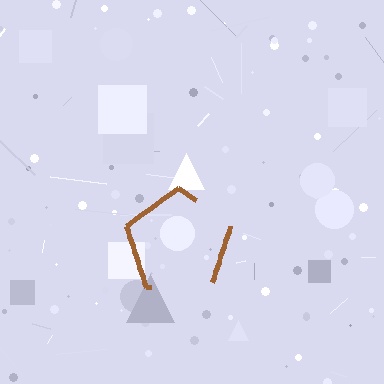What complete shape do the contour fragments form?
The contour fragments form a pentagon.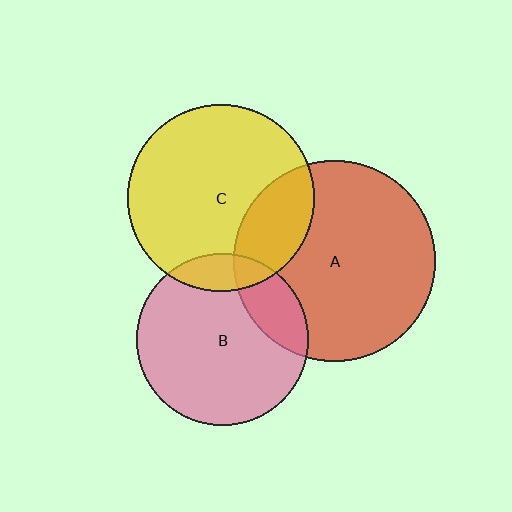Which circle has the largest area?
Circle A (red).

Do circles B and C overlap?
Yes.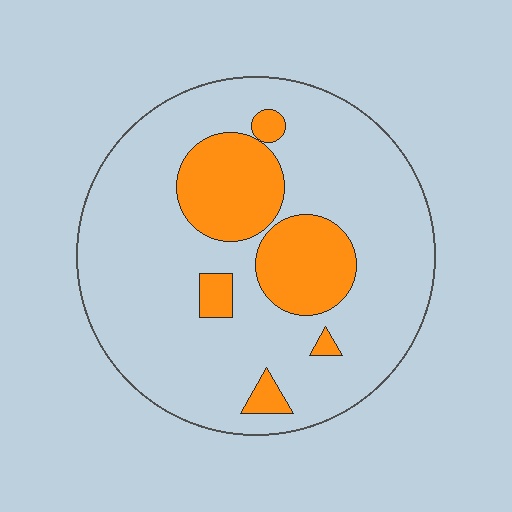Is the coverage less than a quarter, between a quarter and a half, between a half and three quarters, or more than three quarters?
Less than a quarter.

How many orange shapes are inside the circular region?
6.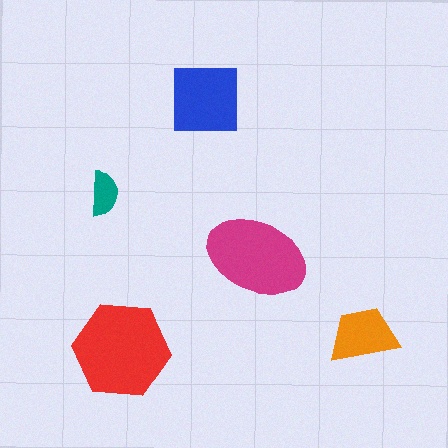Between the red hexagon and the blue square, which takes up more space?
The red hexagon.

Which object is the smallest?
The teal semicircle.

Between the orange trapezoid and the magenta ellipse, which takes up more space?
The magenta ellipse.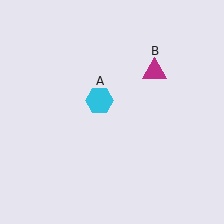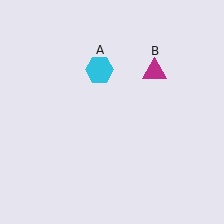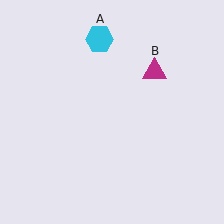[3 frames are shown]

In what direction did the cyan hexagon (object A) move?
The cyan hexagon (object A) moved up.